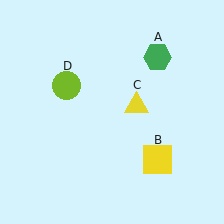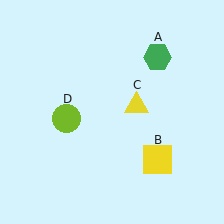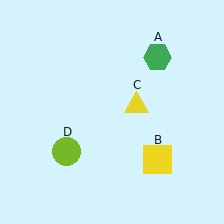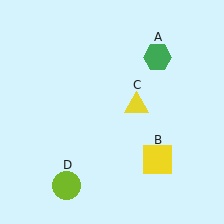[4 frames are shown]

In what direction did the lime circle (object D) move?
The lime circle (object D) moved down.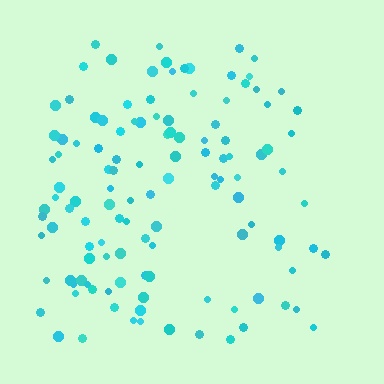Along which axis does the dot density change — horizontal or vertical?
Horizontal.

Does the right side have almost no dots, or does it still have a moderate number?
Still a moderate number, just noticeably fewer than the left.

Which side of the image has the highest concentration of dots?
The left.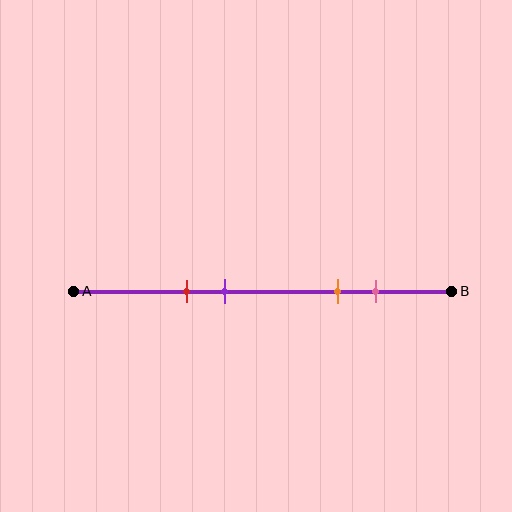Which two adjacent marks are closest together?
The red and purple marks are the closest adjacent pair.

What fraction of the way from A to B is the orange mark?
The orange mark is approximately 70% (0.7) of the way from A to B.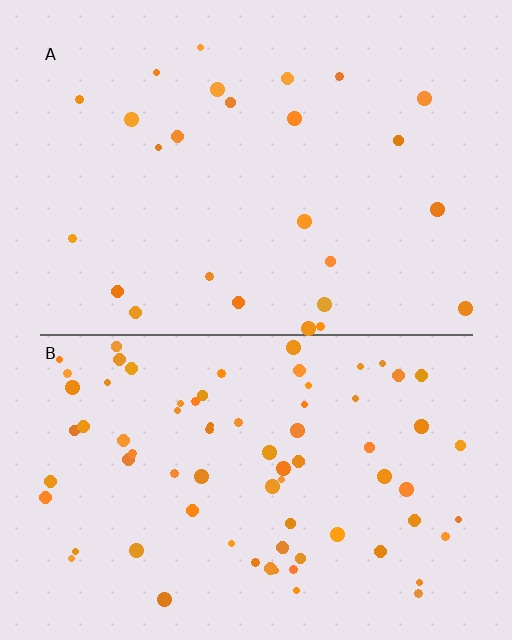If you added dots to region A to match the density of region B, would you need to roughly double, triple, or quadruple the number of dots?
Approximately triple.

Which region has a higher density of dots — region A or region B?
B (the bottom).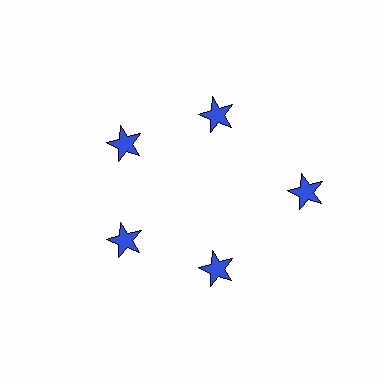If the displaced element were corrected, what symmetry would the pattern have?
It would have 5-fold rotational symmetry — the pattern would map onto itself every 72 degrees.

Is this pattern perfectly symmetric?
No. The 5 blue stars are arranged in a ring, but one element near the 3 o'clock position is pushed outward from the center, breaking the 5-fold rotational symmetry.